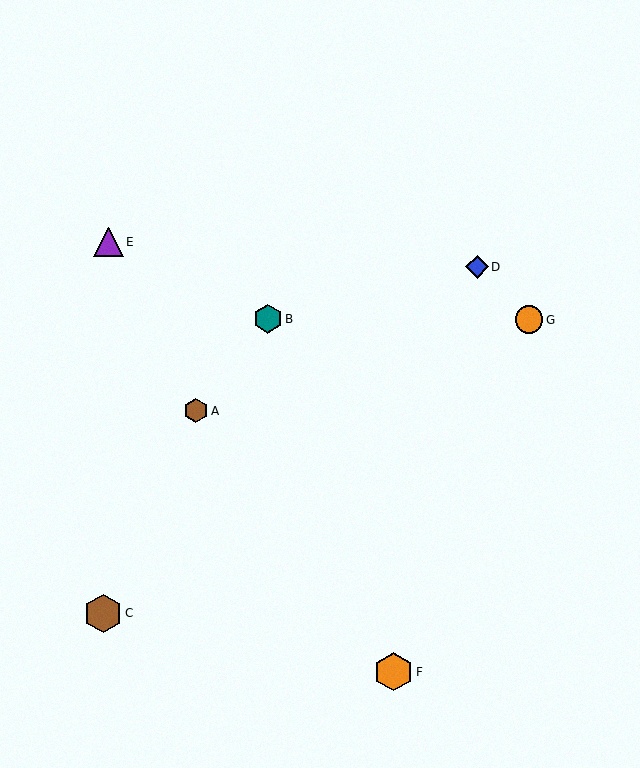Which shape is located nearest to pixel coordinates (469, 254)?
The blue diamond (labeled D) at (477, 267) is nearest to that location.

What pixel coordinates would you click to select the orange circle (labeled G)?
Click at (529, 320) to select the orange circle G.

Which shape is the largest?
The orange hexagon (labeled F) is the largest.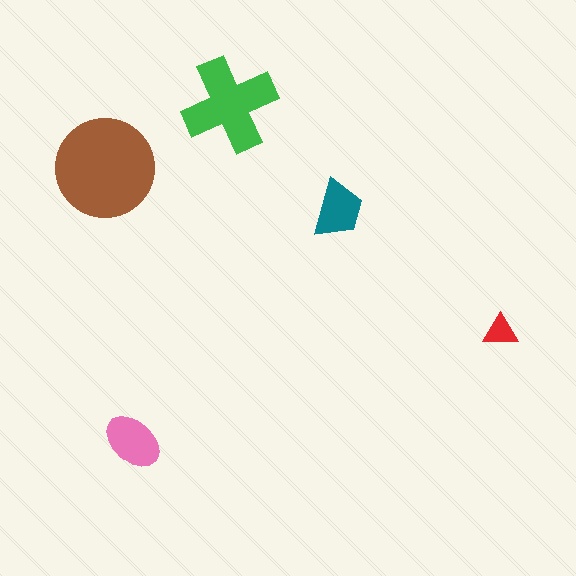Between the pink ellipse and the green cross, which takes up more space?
The green cross.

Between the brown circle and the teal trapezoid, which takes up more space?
The brown circle.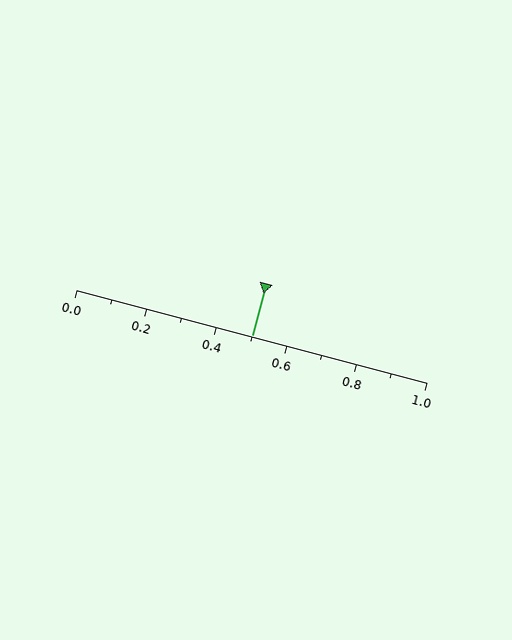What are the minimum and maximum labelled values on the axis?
The axis runs from 0.0 to 1.0.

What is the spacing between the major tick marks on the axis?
The major ticks are spaced 0.2 apart.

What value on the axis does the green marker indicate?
The marker indicates approximately 0.5.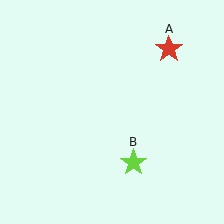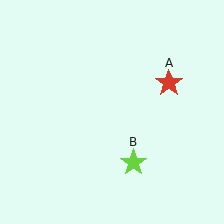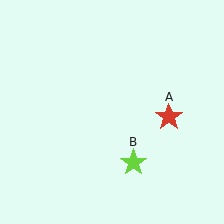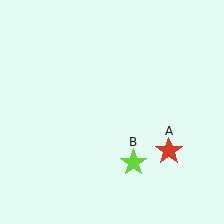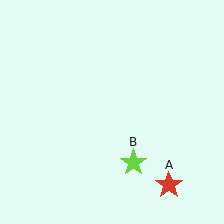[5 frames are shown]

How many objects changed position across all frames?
1 object changed position: red star (object A).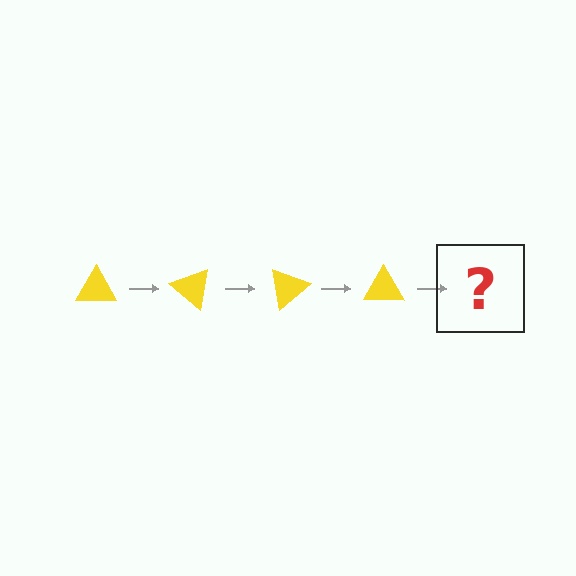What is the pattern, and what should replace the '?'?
The pattern is that the triangle rotates 40 degrees each step. The '?' should be a yellow triangle rotated 160 degrees.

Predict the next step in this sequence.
The next step is a yellow triangle rotated 160 degrees.